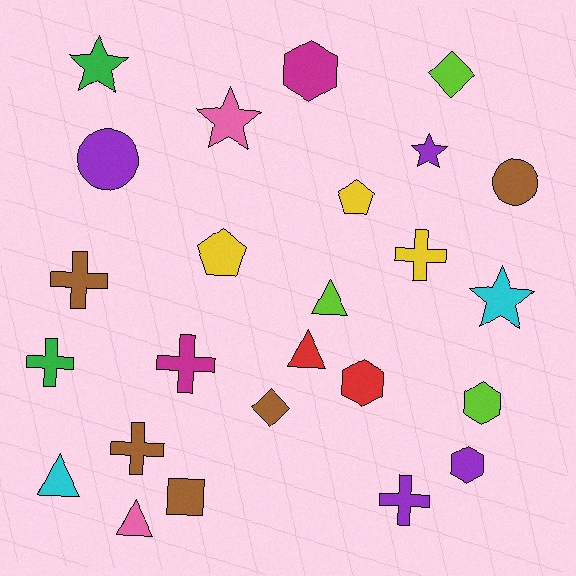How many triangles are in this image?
There are 4 triangles.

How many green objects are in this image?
There are 2 green objects.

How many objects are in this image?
There are 25 objects.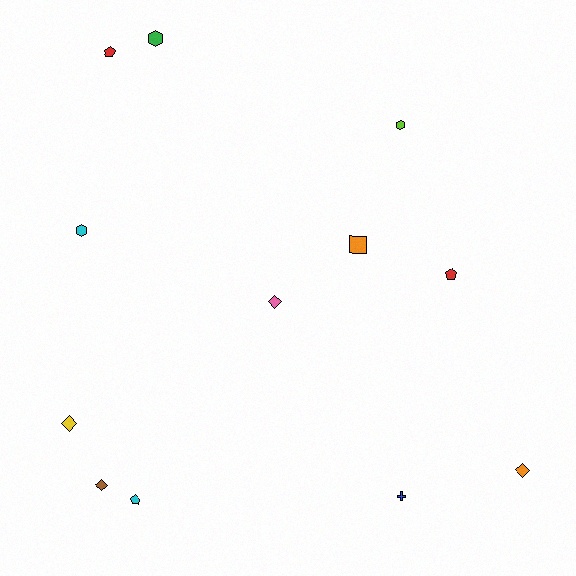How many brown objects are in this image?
There is 1 brown object.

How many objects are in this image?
There are 12 objects.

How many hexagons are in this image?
There are 3 hexagons.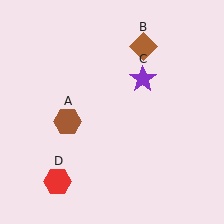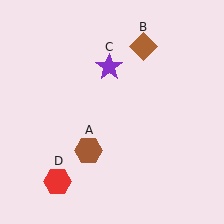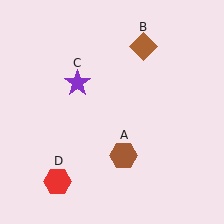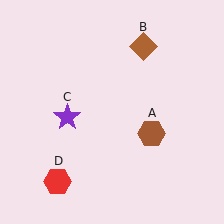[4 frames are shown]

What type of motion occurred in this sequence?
The brown hexagon (object A), purple star (object C) rotated counterclockwise around the center of the scene.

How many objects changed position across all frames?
2 objects changed position: brown hexagon (object A), purple star (object C).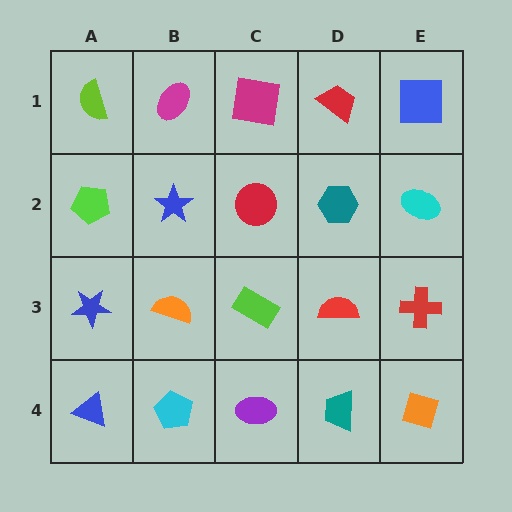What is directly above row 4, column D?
A red semicircle.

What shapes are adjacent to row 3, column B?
A blue star (row 2, column B), a cyan pentagon (row 4, column B), a blue star (row 3, column A), a lime rectangle (row 3, column C).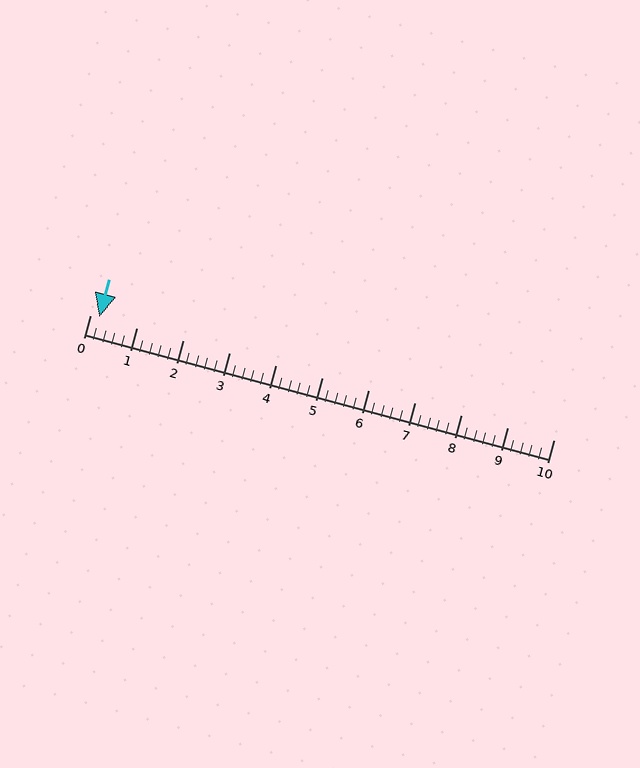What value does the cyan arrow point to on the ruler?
The cyan arrow points to approximately 0.2.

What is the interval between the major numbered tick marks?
The major tick marks are spaced 1 units apart.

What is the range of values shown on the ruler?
The ruler shows values from 0 to 10.